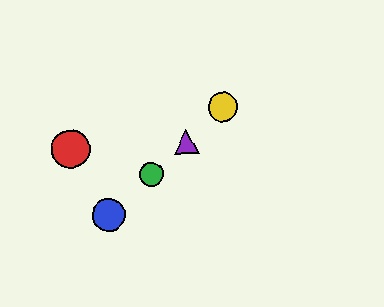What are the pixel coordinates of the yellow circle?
The yellow circle is at (223, 107).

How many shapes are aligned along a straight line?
4 shapes (the blue circle, the green circle, the yellow circle, the purple triangle) are aligned along a straight line.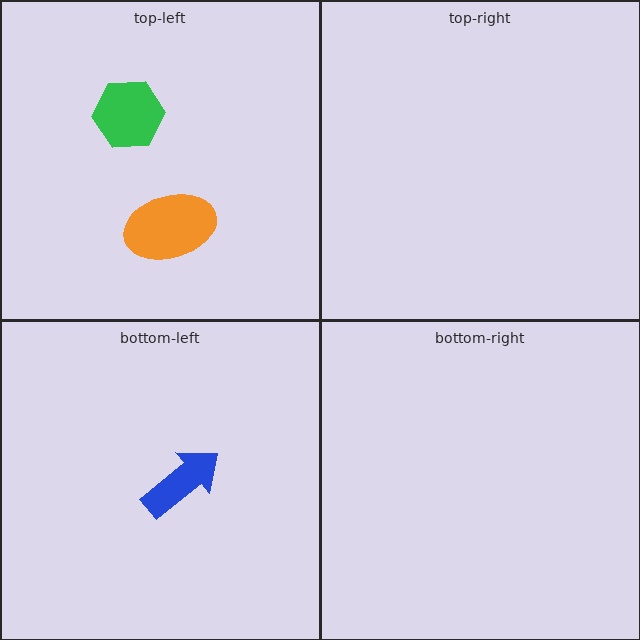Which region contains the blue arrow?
The bottom-left region.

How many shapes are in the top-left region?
2.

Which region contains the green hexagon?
The top-left region.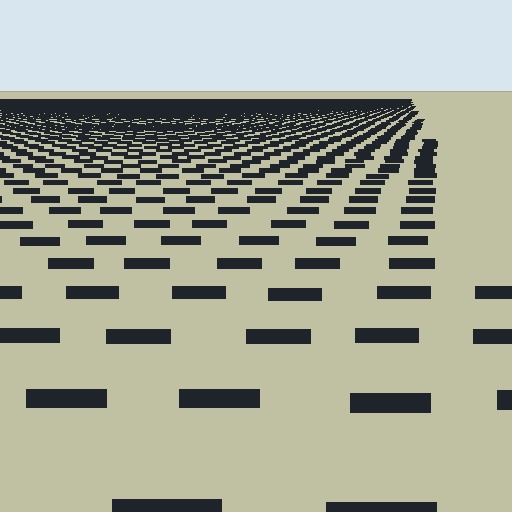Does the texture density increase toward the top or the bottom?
Density increases toward the top.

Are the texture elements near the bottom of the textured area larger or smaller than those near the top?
Larger. Near the bottom, elements are closer to the viewer and appear at a bigger on-screen size.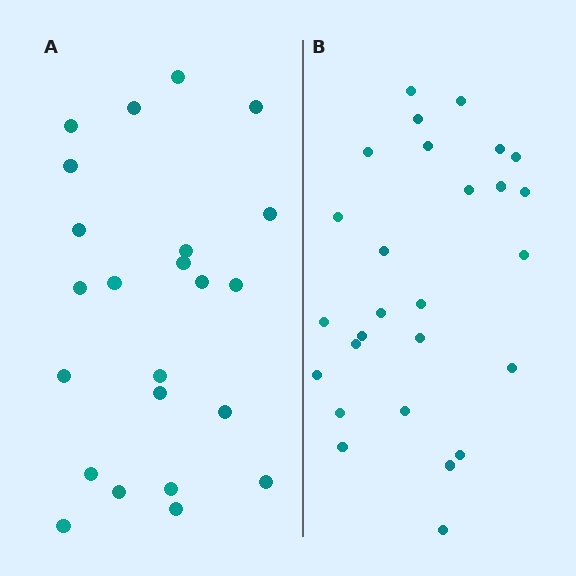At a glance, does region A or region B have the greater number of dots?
Region B (the right region) has more dots.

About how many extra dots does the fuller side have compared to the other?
Region B has about 4 more dots than region A.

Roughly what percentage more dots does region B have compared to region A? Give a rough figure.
About 15% more.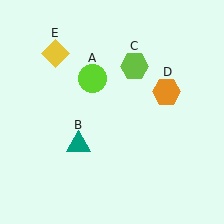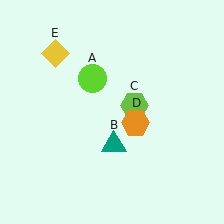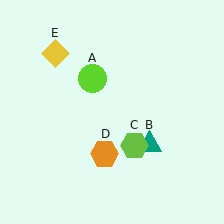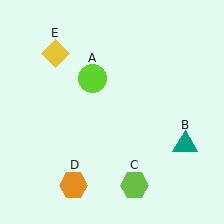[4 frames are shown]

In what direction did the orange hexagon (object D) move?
The orange hexagon (object D) moved down and to the left.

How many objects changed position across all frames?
3 objects changed position: teal triangle (object B), lime hexagon (object C), orange hexagon (object D).